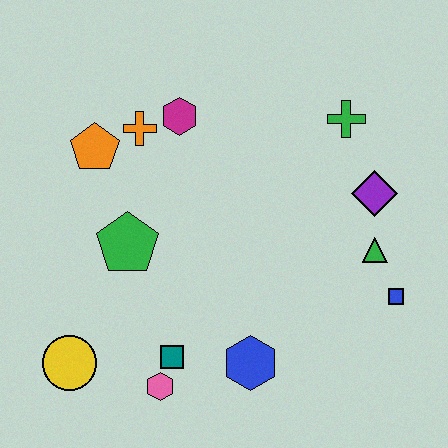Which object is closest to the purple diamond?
The green triangle is closest to the purple diamond.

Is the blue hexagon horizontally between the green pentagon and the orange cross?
No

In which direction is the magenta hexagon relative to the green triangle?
The magenta hexagon is to the left of the green triangle.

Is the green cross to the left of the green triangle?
Yes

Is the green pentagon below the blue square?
No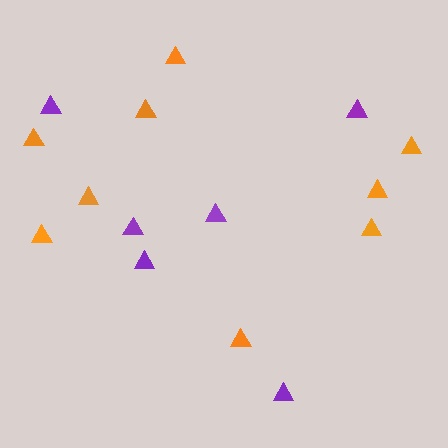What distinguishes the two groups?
There are 2 groups: one group of purple triangles (6) and one group of orange triangles (9).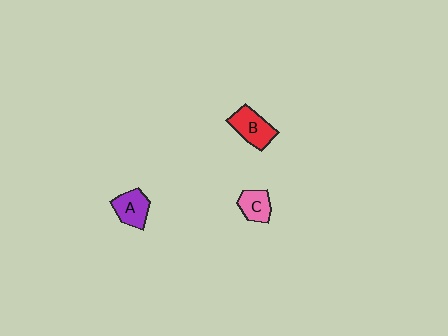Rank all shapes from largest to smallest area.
From largest to smallest: B (red), A (purple), C (pink).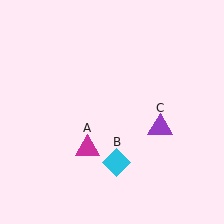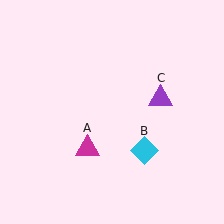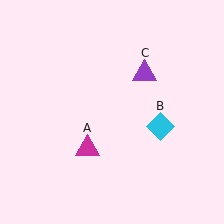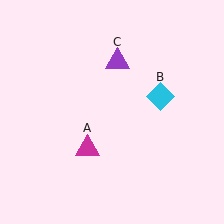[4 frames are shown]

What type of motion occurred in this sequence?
The cyan diamond (object B), purple triangle (object C) rotated counterclockwise around the center of the scene.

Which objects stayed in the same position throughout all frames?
Magenta triangle (object A) remained stationary.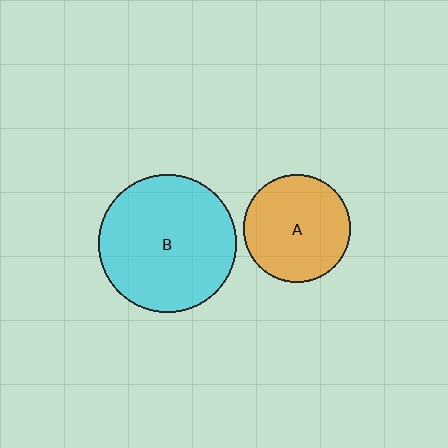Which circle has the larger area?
Circle B (cyan).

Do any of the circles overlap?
No, none of the circles overlap.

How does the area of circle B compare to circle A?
Approximately 1.6 times.